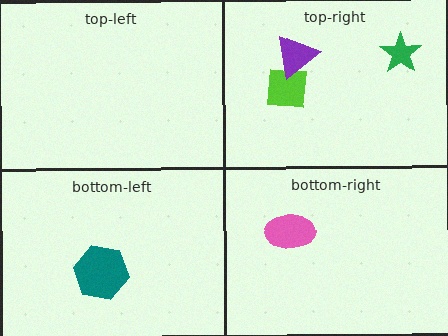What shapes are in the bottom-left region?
The teal hexagon.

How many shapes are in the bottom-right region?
1.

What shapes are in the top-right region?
The green star, the lime square, the purple triangle.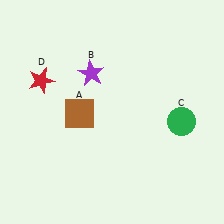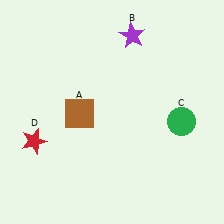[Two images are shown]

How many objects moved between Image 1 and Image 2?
2 objects moved between the two images.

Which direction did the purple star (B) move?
The purple star (B) moved right.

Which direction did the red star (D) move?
The red star (D) moved down.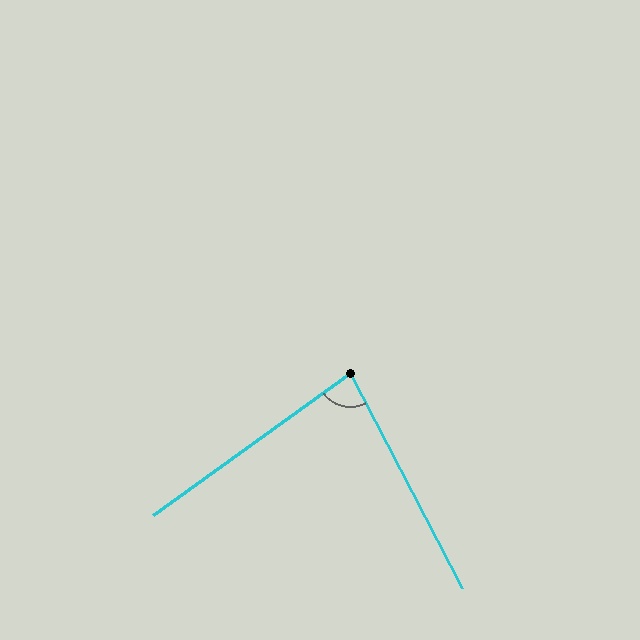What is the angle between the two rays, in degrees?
Approximately 82 degrees.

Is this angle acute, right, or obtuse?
It is acute.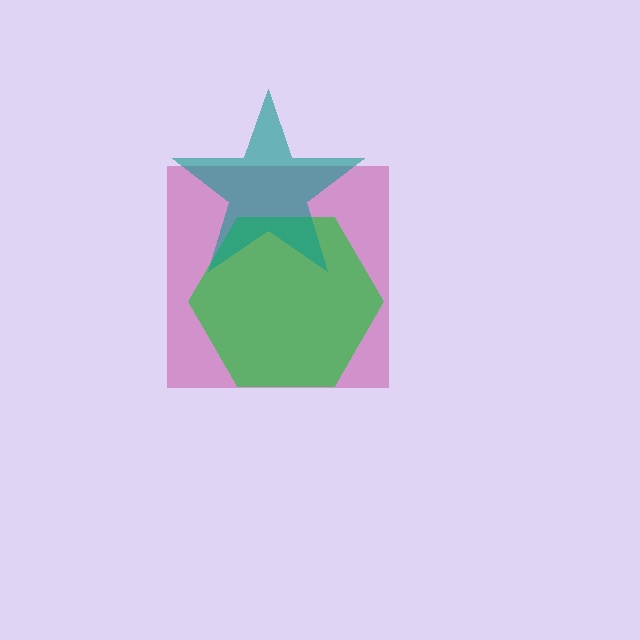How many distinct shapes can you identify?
There are 3 distinct shapes: a magenta square, a green hexagon, a teal star.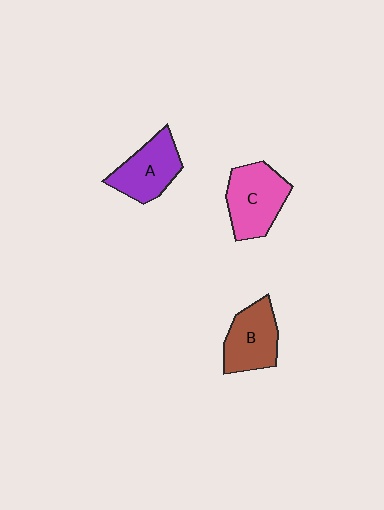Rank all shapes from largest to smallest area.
From largest to smallest: C (pink), A (purple), B (brown).